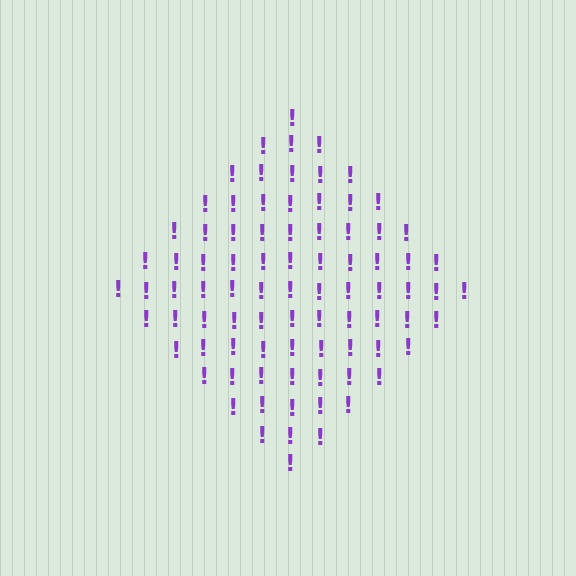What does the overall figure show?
The overall figure shows a diamond.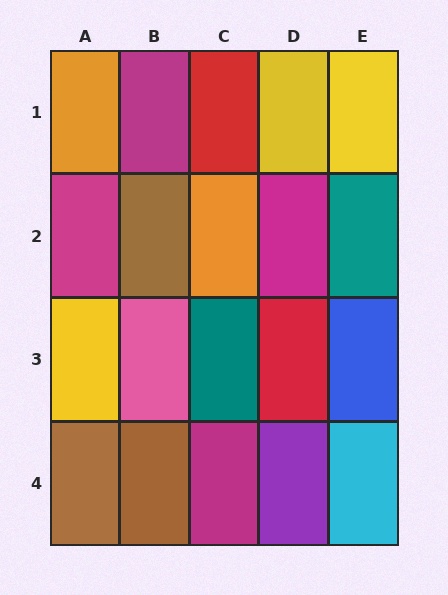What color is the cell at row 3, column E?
Blue.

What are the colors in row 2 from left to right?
Magenta, brown, orange, magenta, teal.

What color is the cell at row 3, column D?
Red.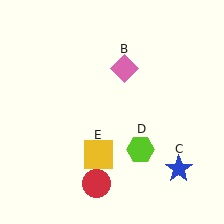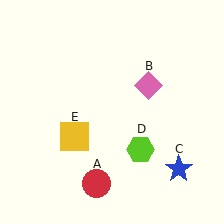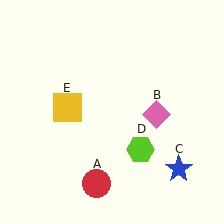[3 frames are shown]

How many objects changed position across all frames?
2 objects changed position: pink diamond (object B), yellow square (object E).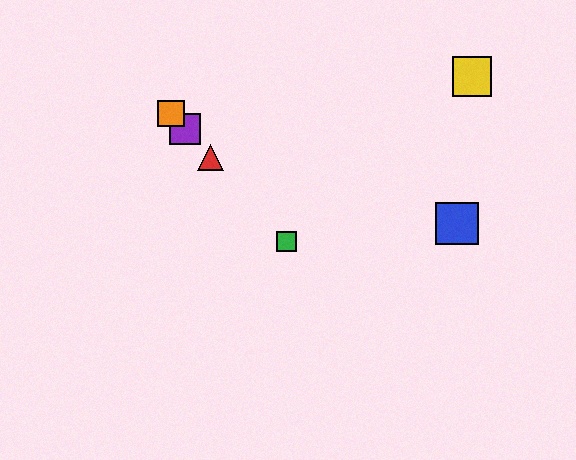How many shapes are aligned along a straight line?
4 shapes (the red triangle, the green square, the purple square, the orange square) are aligned along a straight line.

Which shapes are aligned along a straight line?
The red triangle, the green square, the purple square, the orange square are aligned along a straight line.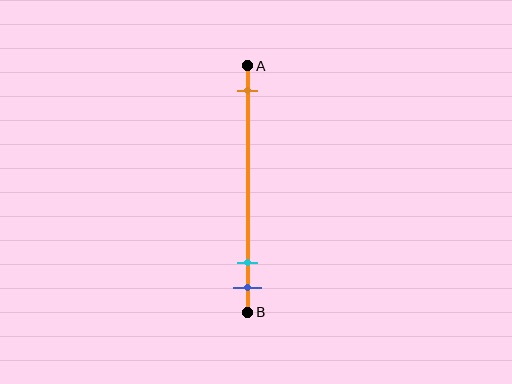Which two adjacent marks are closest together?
The cyan and blue marks are the closest adjacent pair.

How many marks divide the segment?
There are 3 marks dividing the segment.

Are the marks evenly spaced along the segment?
No, the marks are not evenly spaced.